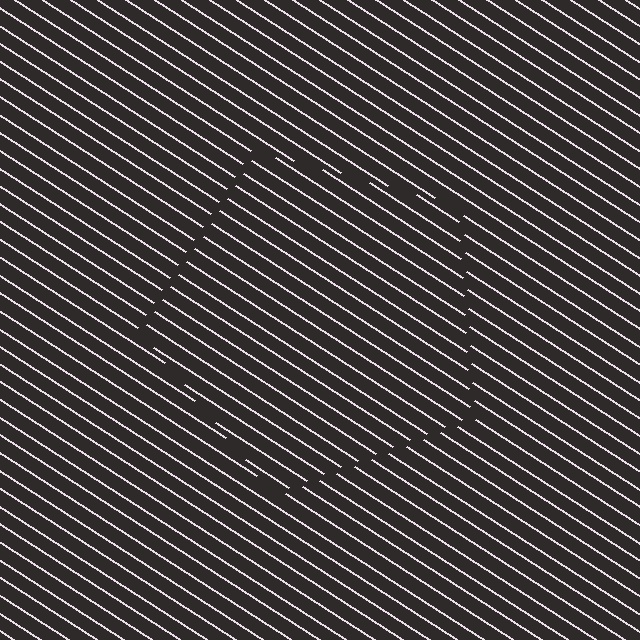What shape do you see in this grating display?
An illusory pentagon. The interior of the shape contains the same grating, shifted by half a period — the contour is defined by the phase discontinuity where line-ends from the inner and outer gratings abut.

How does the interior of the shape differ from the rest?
The interior of the shape contains the same grating, shifted by half a period — the contour is defined by the phase discontinuity where line-ends from the inner and outer gratings abut.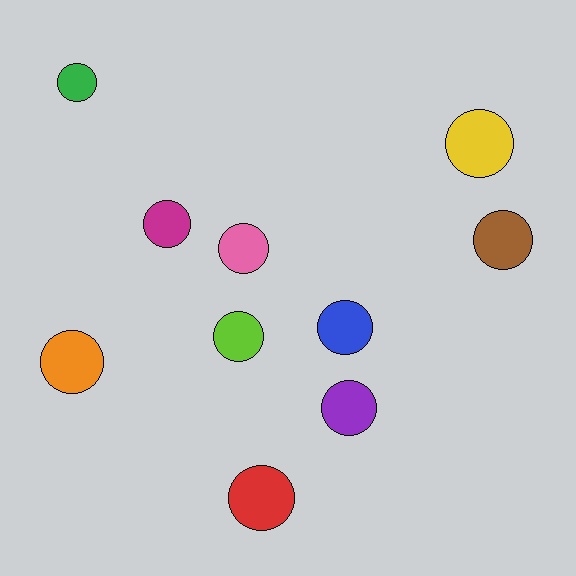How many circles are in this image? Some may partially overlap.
There are 10 circles.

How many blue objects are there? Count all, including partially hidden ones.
There is 1 blue object.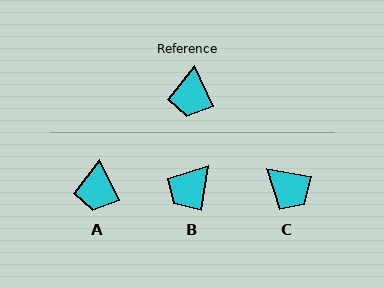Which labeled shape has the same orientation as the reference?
A.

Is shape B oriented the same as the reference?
No, it is off by about 35 degrees.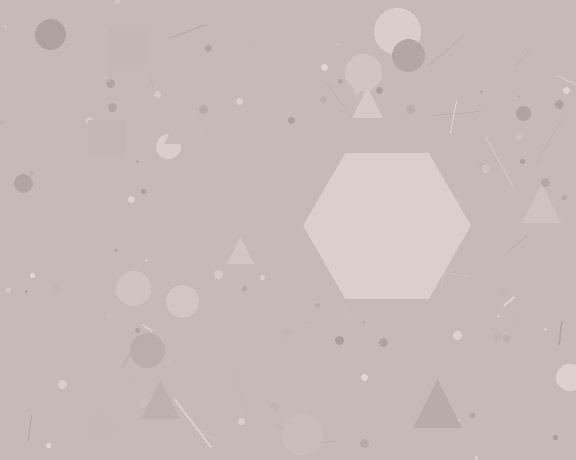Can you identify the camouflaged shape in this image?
The camouflaged shape is a hexagon.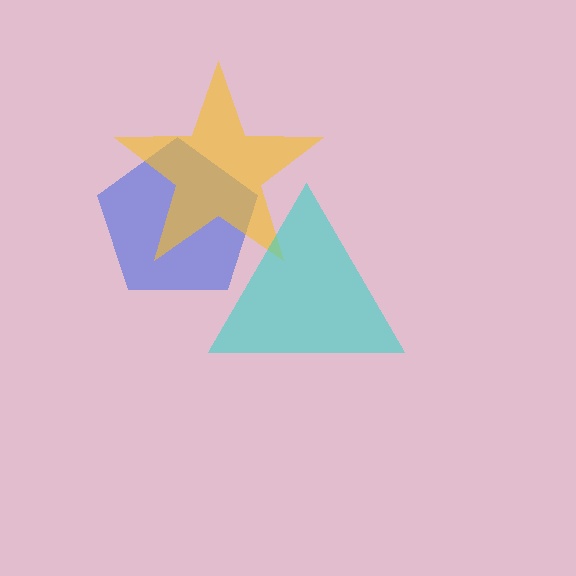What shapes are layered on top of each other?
The layered shapes are: a blue pentagon, a yellow star, a cyan triangle.